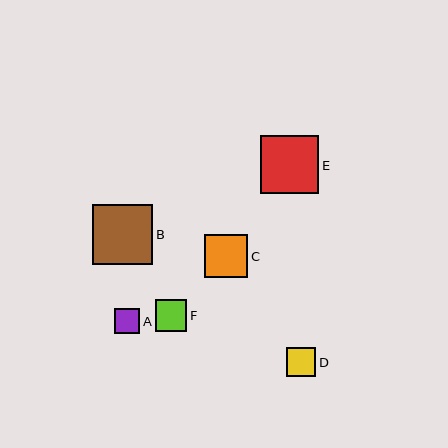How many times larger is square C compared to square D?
Square C is approximately 1.5 times the size of square D.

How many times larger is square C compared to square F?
Square C is approximately 1.4 times the size of square F.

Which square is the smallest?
Square A is the smallest with a size of approximately 25 pixels.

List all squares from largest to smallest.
From largest to smallest: B, E, C, F, D, A.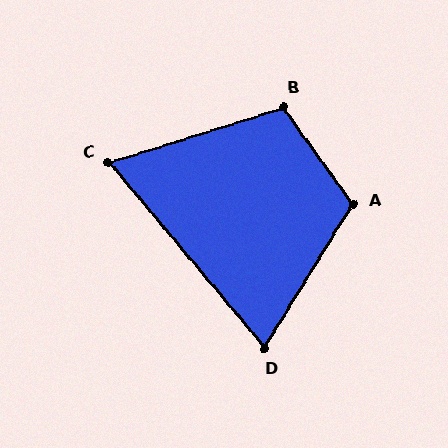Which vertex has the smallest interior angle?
C, at approximately 68 degrees.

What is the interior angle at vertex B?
Approximately 108 degrees (obtuse).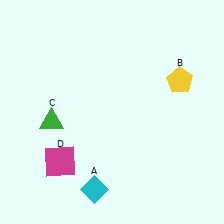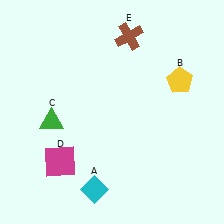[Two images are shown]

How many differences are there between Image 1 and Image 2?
There is 1 difference between the two images.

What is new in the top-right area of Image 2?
A brown cross (E) was added in the top-right area of Image 2.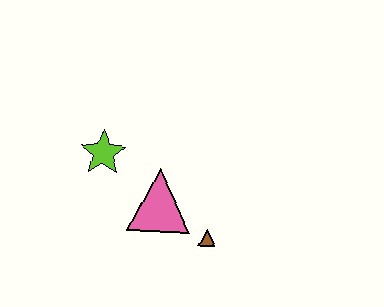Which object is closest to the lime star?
The pink triangle is closest to the lime star.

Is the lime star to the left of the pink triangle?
Yes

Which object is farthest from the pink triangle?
The lime star is farthest from the pink triangle.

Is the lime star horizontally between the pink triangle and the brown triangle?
No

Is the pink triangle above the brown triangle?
Yes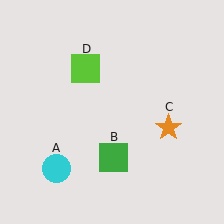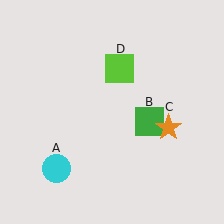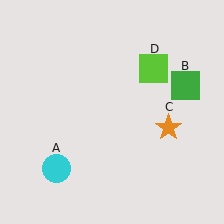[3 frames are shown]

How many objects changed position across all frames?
2 objects changed position: green square (object B), lime square (object D).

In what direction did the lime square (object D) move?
The lime square (object D) moved right.